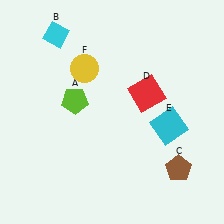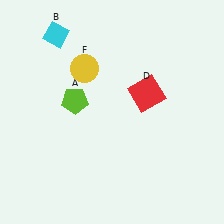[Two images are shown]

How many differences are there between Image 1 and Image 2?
There are 2 differences between the two images.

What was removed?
The brown pentagon (C), the cyan square (E) were removed in Image 2.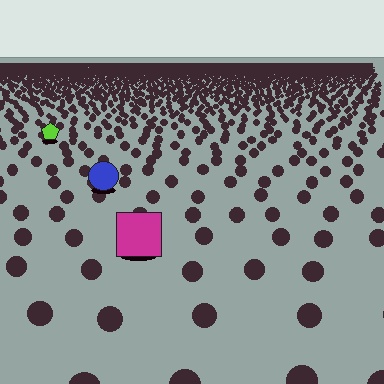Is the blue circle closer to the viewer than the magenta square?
No. The magenta square is closer — you can tell from the texture gradient: the ground texture is coarser near it.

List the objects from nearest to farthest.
From nearest to farthest: the magenta square, the blue circle, the lime pentagon.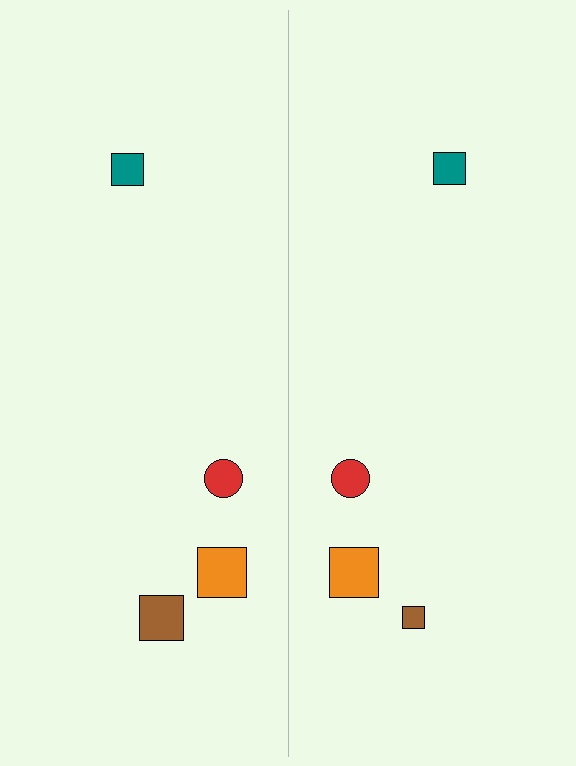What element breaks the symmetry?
The brown square on the right side has a different size than its mirror counterpart.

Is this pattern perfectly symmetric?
No, the pattern is not perfectly symmetric. The brown square on the right side has a different size than its mirror counterpart.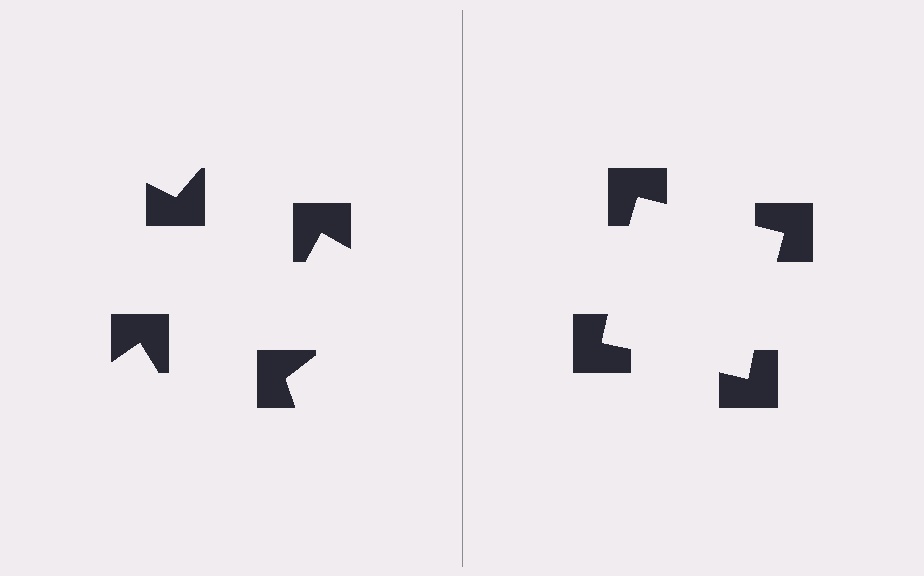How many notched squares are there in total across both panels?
8 — 4 on each side.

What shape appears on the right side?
An illusory square.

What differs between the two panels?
The notched squares are positioned identically on both sides; only the wedge orientations differ. On the right they align to a square; on the left they are misaligned.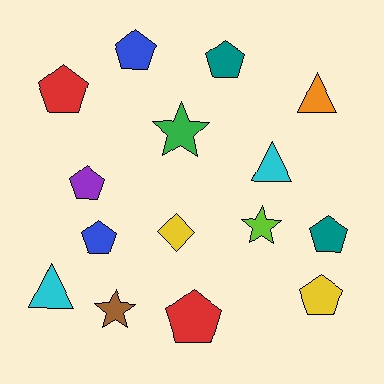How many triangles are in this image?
There are 3 triangles.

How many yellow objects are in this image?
There are 2 yellow objects.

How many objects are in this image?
There are 15 objects.